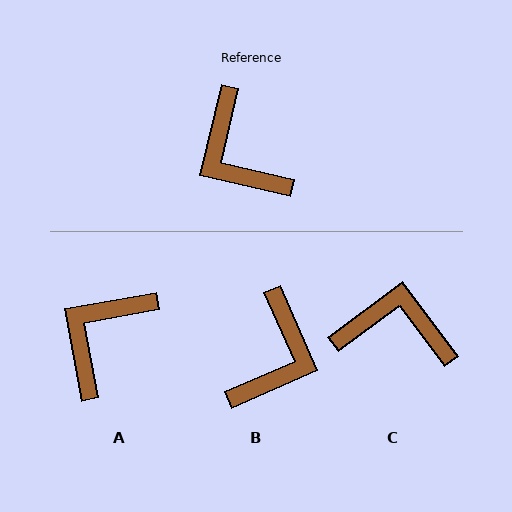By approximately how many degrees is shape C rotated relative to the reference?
Approximately 130 degrees clockwise.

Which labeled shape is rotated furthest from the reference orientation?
C, about 130 degrees away.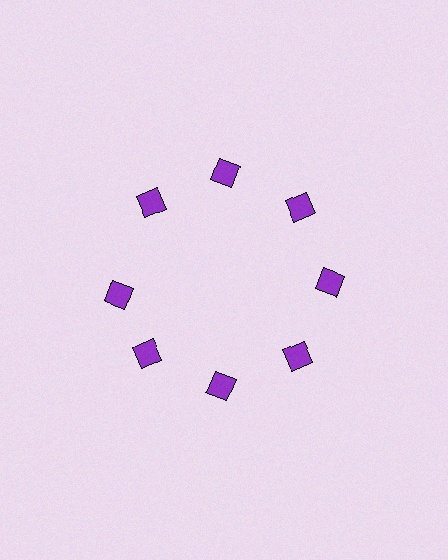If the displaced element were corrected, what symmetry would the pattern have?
It would have 8-fold rotational symmetry — the pattern would map onto itself every 45 degrees.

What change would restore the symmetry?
The symmetry would be restored by rotating it back into even spacing with its neighbors so that all 8 squares sit at equal angles and equal distance from the center.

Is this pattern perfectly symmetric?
No. The 8 purple squares are arranged in a ring, but one element near the 9 o'clock position is rotated out of alignment along the ring, breaking the 8-fold rotational symmetry.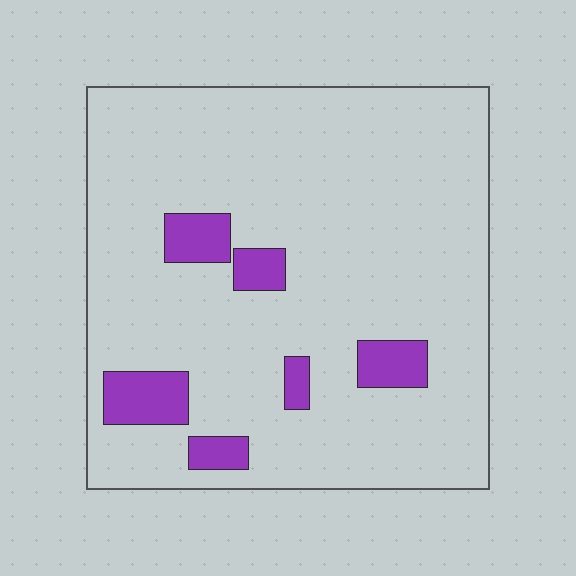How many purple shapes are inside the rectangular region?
6.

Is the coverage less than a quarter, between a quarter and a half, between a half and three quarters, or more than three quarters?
Less than a quarter.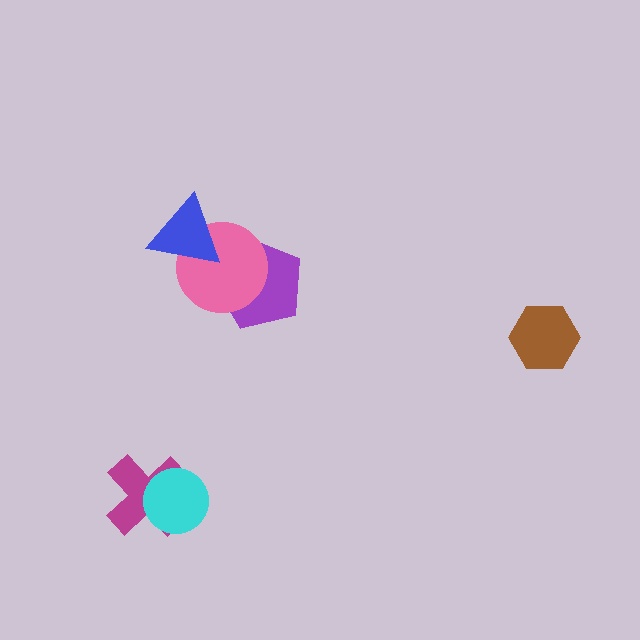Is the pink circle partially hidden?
Yes, it is partially covered by another shape.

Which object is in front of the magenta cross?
The cyan circle is in front of the magenta cross.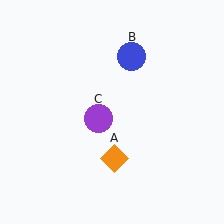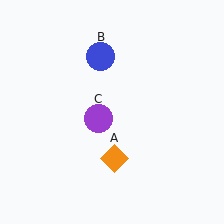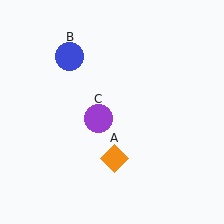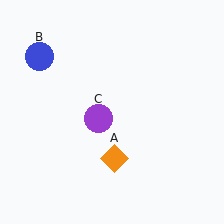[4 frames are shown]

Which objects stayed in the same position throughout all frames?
Orange diamond (object A) and purple circle (object C) remained stationary.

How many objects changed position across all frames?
1 object changed position: blue circle (object B).